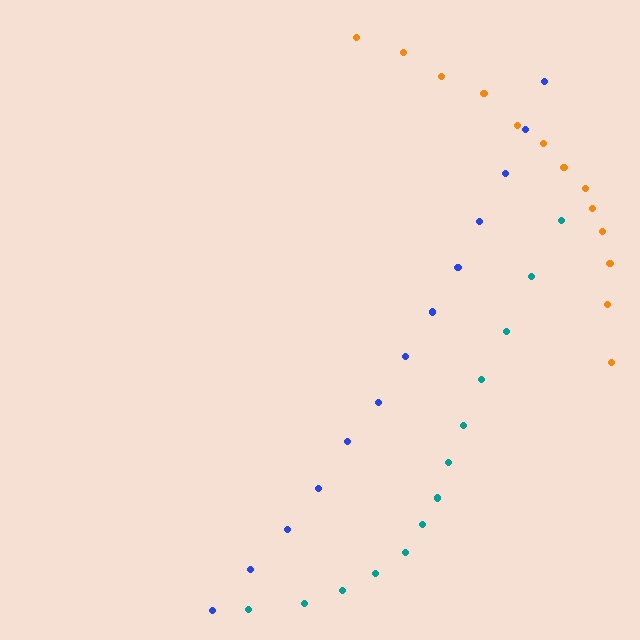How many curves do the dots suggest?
There are 3 distinct paths.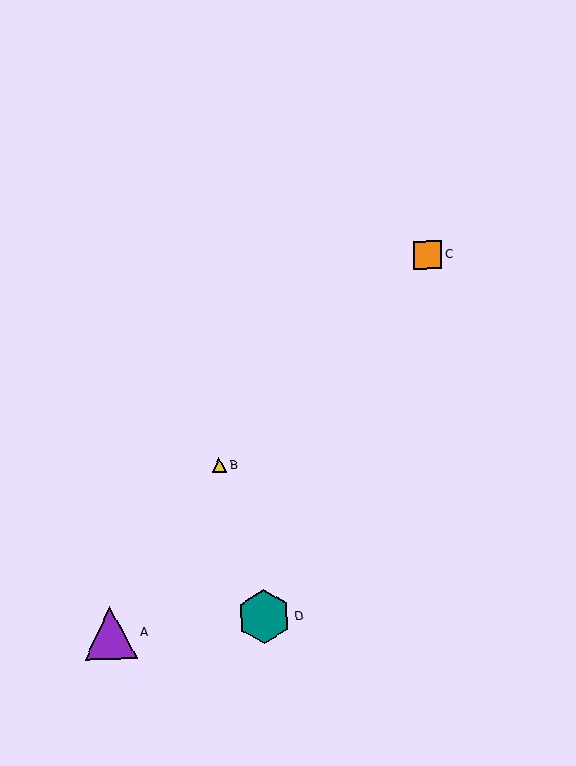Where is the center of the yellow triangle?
The center of the yellow triangle is at (219, 465).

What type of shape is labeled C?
Shape C is an orange square.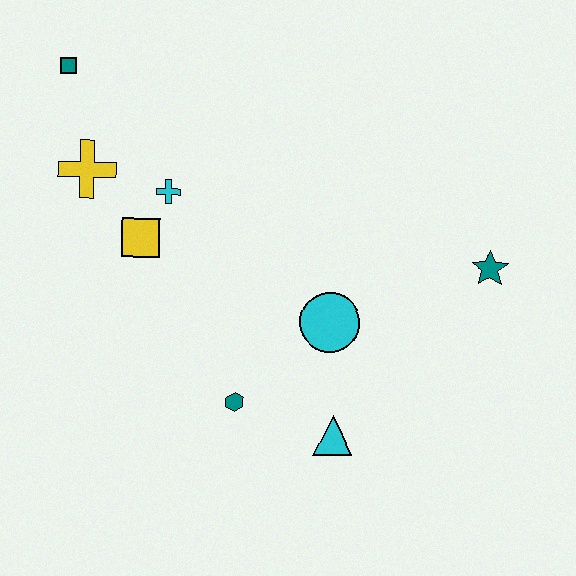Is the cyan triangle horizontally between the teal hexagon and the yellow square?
No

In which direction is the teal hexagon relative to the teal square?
The teal hexagon is below the teal square.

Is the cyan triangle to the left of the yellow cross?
No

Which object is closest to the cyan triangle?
The teal hexagon is closest to the cyan triangle.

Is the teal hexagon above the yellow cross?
No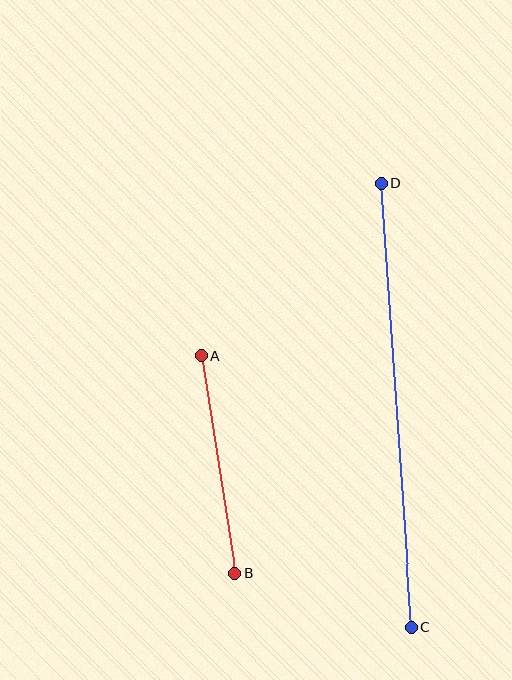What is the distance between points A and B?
The distance is approximately 220 pixels.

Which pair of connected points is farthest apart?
Points C and D are farthest apart.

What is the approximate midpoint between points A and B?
The midpoint is at approximately (218, 465) pixels.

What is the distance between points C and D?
The distance is approximately 445 pixels.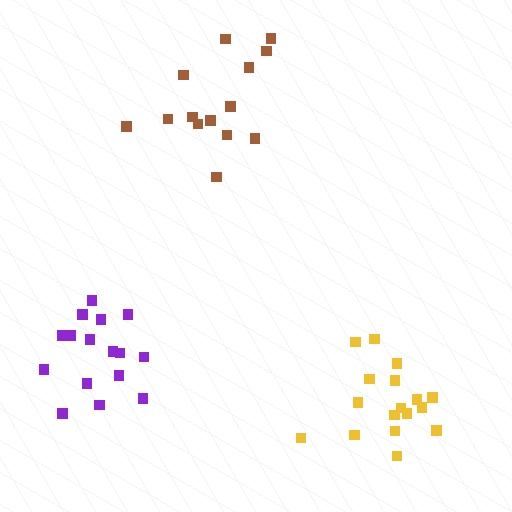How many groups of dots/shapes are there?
There are 3 groups.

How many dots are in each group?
Group 1: 16 dots, Group 2: 17 dots, Group 3: 14 dots (47 total).